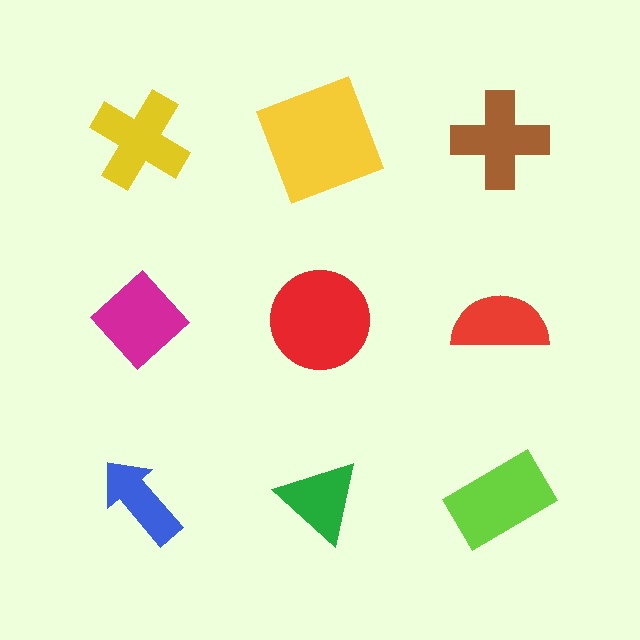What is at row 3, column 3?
A lime rectangle.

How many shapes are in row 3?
3 shapes.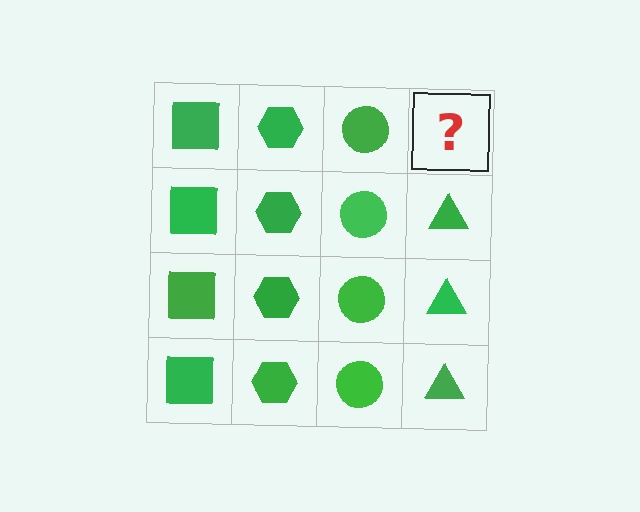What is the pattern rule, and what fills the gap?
The rule is that each column has a consistent shape. The gap should be filled with a green triangle.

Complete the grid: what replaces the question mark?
The question mark should be replaced with a green triangle.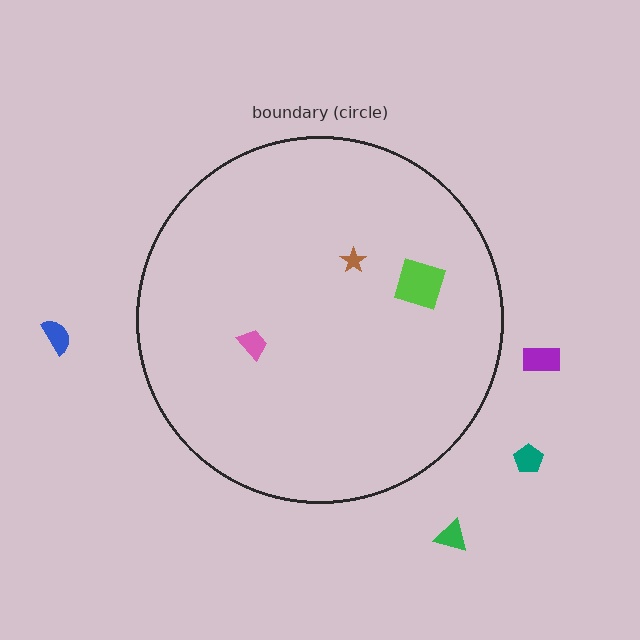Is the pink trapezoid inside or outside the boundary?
Inside.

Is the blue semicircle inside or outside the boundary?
Outside.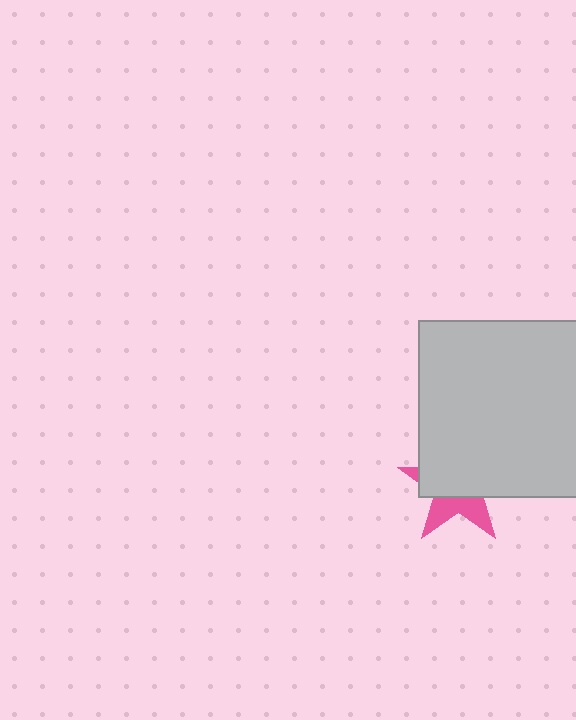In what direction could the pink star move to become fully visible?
The pink star could move down. That would shift it out from behind the light gray square entirely.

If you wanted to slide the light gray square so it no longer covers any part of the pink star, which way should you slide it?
Slide it up — that is the most direct way to separate the two shapes.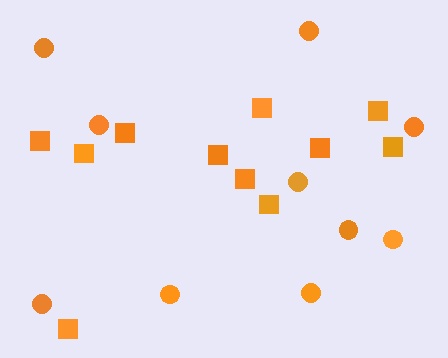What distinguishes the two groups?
There are 2 groups: one group of squares (11) and one group of circles (10).